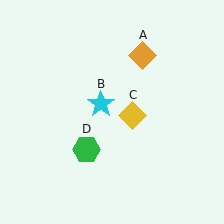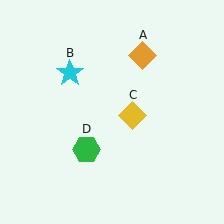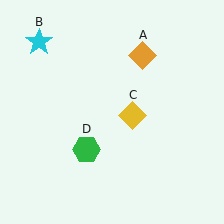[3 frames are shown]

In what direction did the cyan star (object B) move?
The cyan star (object B) moved up and to the left.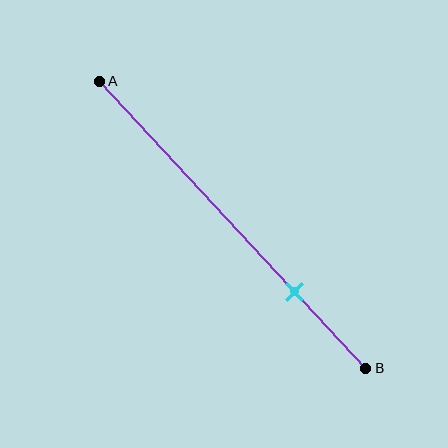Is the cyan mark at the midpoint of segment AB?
No, the mark is at about 75% from A, not at the 50% midpoint.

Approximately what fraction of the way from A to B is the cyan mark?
The cyan mark is approximately 75% of the way from A to B.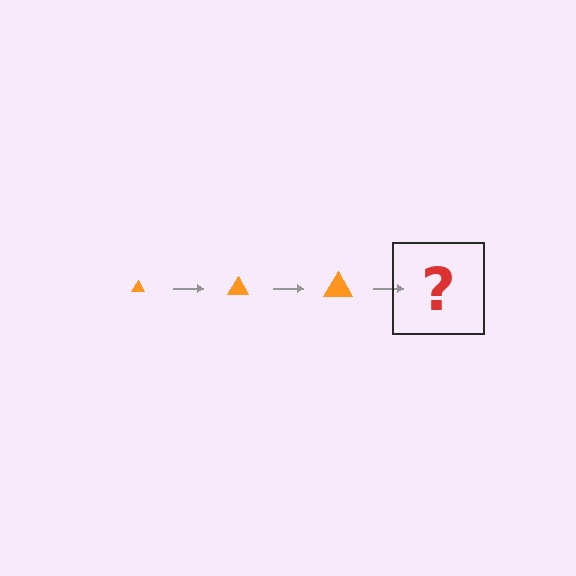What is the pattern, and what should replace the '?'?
The pattern is that the triangle gets progressively larger each step. The '?' should be an orange triangle, larger than the previous one.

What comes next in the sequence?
The next element should be an orange triangle, larger than the previous one.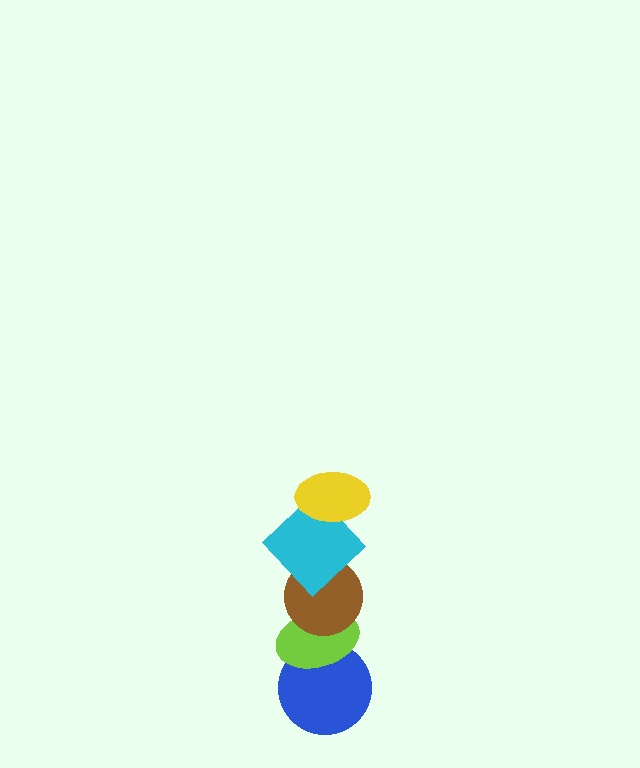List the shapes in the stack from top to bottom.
From top to bottom: the yellow ellipse, the cyan diamond, the brown circle, the lime ellipse, the blue circle.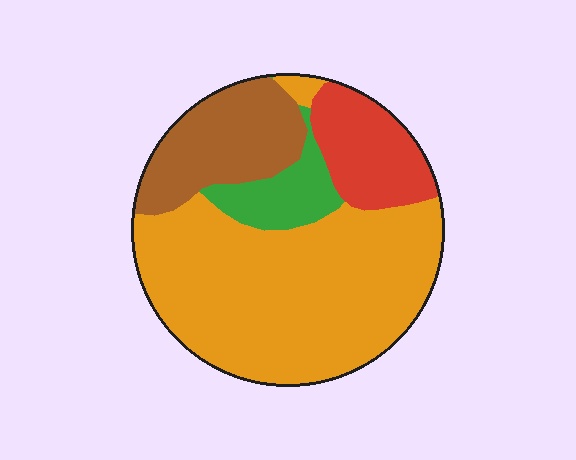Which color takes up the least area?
Green, at roughly 10%.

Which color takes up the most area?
Orange, at roughly 60%.